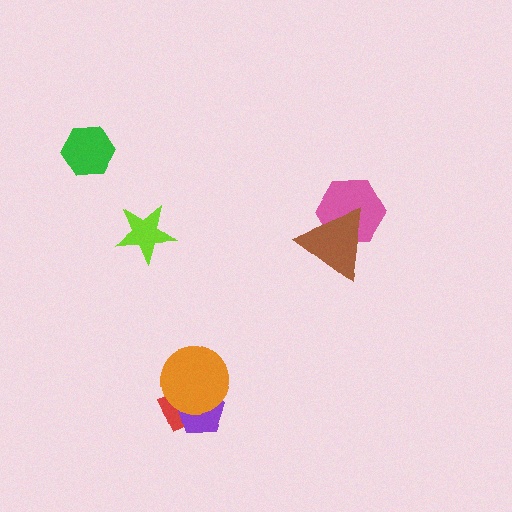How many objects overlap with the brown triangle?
1 object overlaps with the brown triangle.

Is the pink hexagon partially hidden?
Yes, it is partially covered by another shape.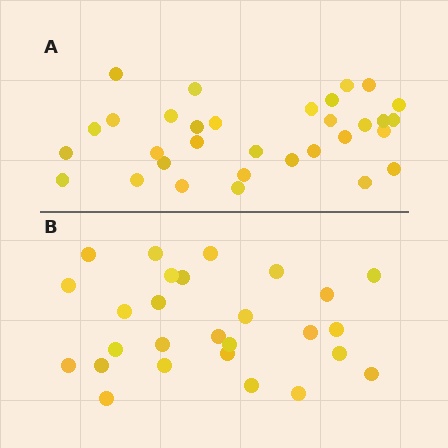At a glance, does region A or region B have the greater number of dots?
Region A (the top region) has more dots.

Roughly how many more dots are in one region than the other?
Region A has about 5 more dots than region B.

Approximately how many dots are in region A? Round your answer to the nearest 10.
About 30 dots. (The exact count is 32, which rounds to 30.)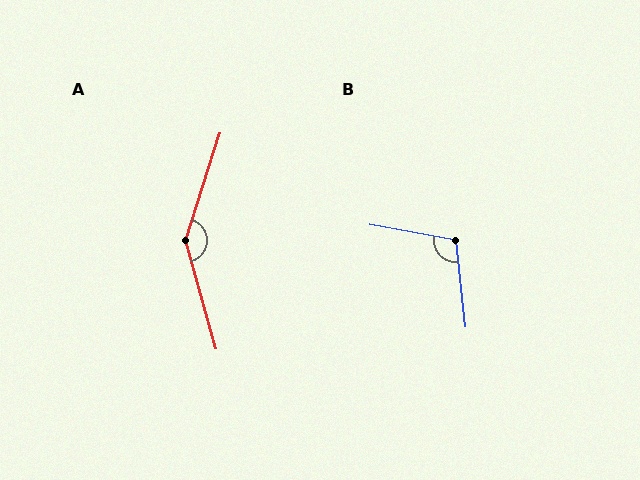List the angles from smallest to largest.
B (107°), A (147°).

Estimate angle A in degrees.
Approximately 147 degrees.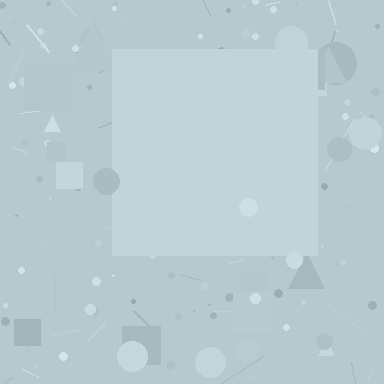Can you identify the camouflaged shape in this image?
The camouflaged shape is a square.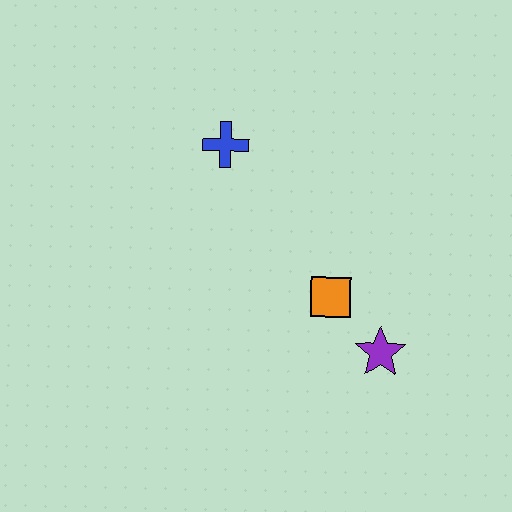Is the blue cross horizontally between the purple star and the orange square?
No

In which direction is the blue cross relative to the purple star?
The blue cross is above the purple star.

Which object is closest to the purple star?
The orange square is closest to the purple star.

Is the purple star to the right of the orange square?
Yes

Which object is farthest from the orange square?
The blue cross is farthest from the orange square.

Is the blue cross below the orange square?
No